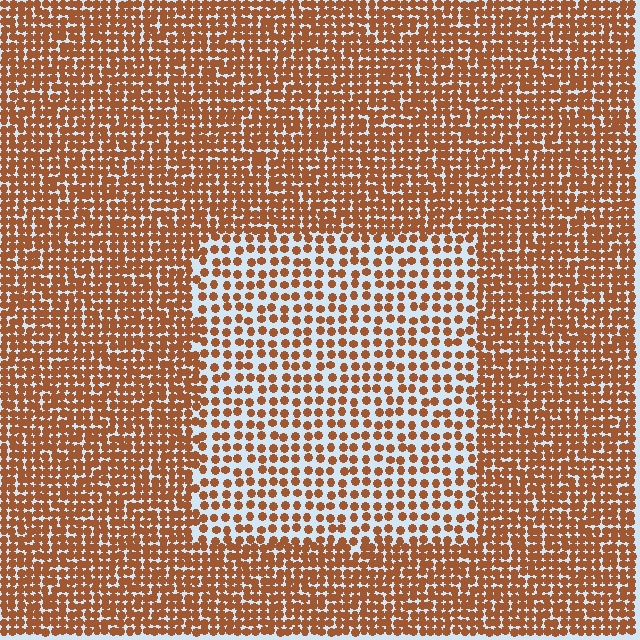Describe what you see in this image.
The image contains small brown elements arranged at two different densities. A rectangle-shaped region is visible where the elements are less densely packed than the surrounding area.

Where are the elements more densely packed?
The elements are more densely packed outside the rectangle boundary.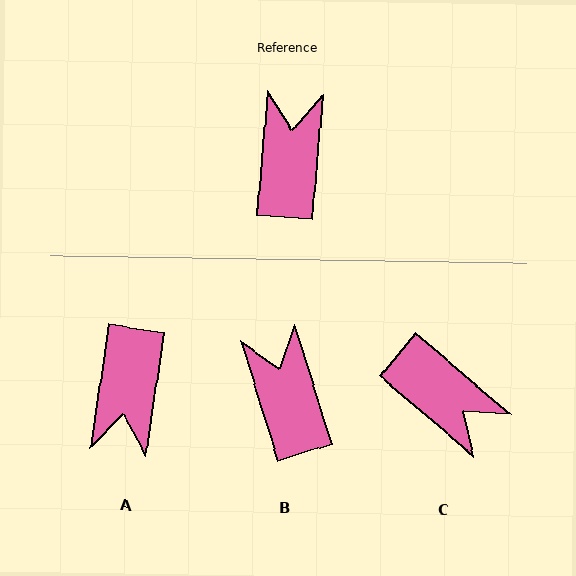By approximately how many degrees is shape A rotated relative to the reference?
Approximately 176 degrees counter-clockwise.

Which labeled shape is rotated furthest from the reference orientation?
A, about 176 degrees away.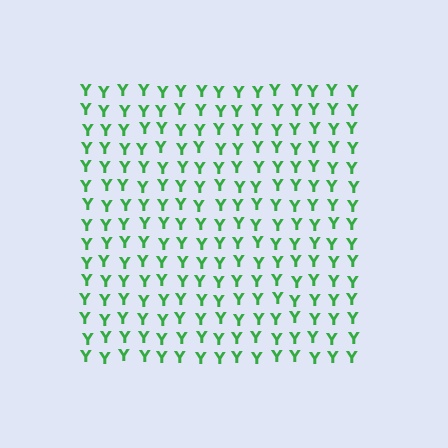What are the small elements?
The small elements are letter Y's.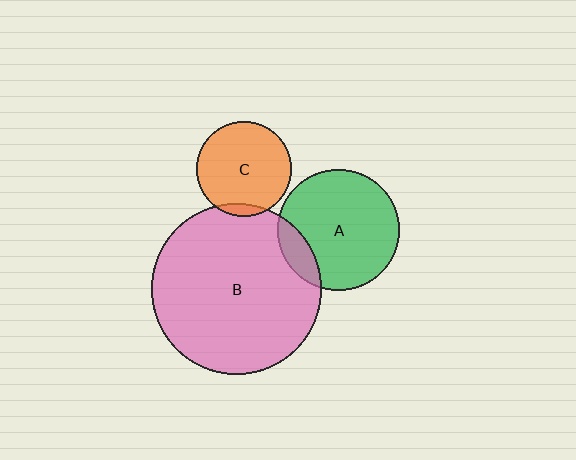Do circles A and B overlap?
Yes.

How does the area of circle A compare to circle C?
Approximately 1.6 times.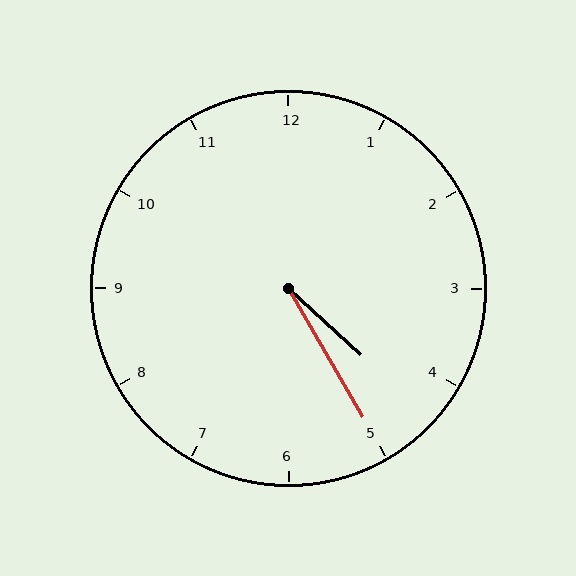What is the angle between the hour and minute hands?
Approximately 18 degrees.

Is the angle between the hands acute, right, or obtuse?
It is acute.